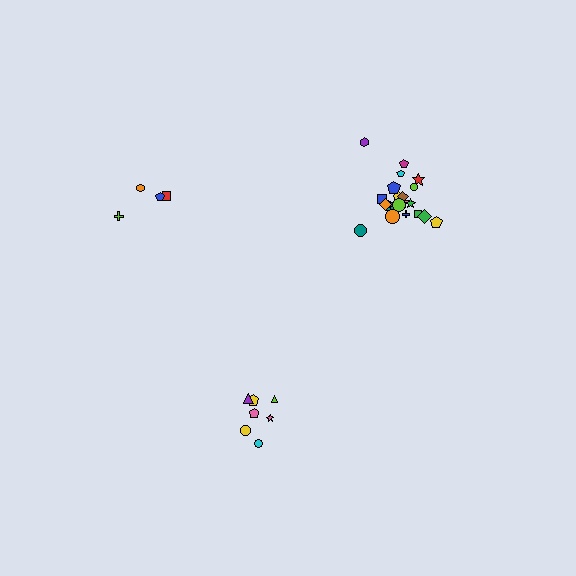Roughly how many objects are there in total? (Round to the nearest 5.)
Roughly 35 objects in total.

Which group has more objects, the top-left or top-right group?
The top-right group.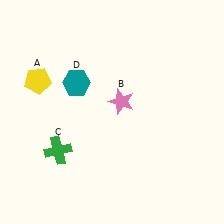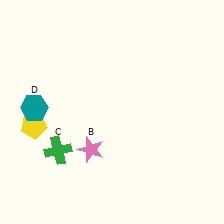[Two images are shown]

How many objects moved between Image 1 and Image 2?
3 objects moved between the two images.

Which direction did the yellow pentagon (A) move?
The yellow pentagon (A) moved down.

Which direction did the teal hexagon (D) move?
The teal hexagon (D) moved left.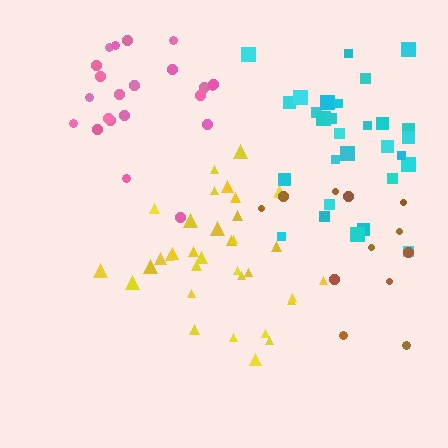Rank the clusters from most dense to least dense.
yellow, cyan, pink, brown.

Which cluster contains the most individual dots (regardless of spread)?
Yellow (34).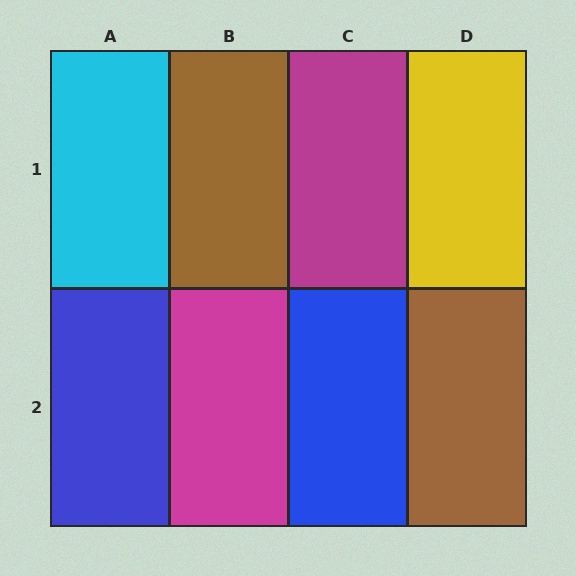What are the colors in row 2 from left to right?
Blue, magenta, blue, brown.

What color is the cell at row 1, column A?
Cyan.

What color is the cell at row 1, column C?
Magenta.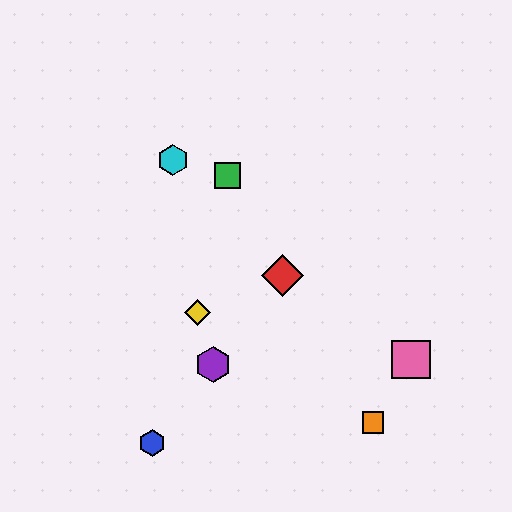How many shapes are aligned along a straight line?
3 shapes (the red diamond, the blue hexagon, the purple hexagon) are aligned along a straight line.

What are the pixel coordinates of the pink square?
The pink square is at (411, 359).